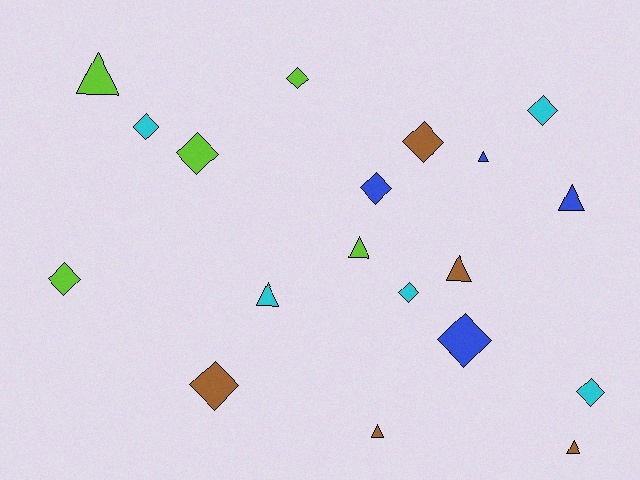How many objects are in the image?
There are 19 objects.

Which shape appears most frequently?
Diamond, with 11 objects.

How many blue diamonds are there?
There are 2 blue diamonds.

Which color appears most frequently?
Lime, with 5 objects.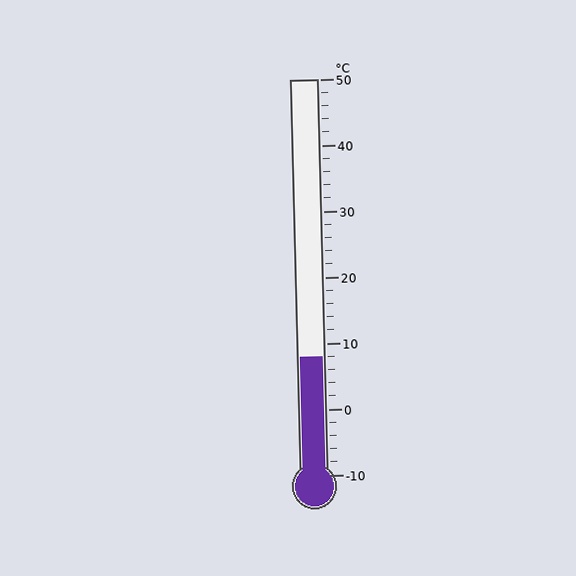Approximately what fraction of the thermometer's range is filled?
The thermometer is filled to approximately 30% of its range.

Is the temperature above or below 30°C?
The temperature is below 30°C.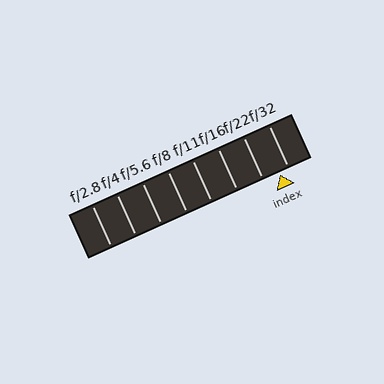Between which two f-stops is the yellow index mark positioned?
The index mark is between f/22 and f/32.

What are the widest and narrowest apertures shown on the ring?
The widest aperture shown is f/2.8 and the narrowest is f/32.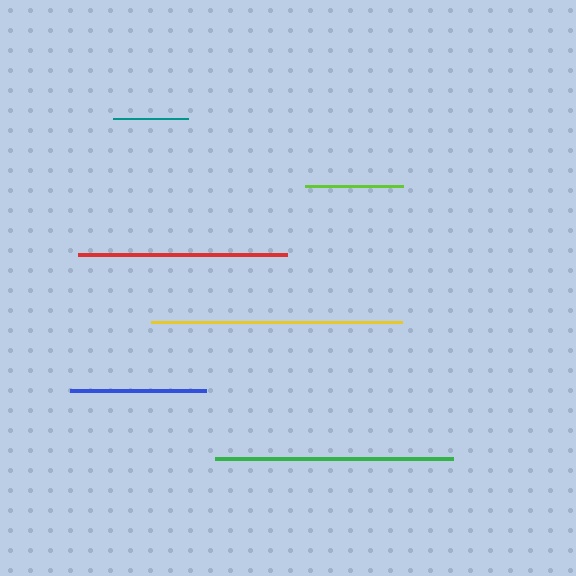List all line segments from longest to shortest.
From longest to shortest: yellow, green, red, blue, lime, teal.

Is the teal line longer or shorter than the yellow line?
The yellow line is longer than the teal line.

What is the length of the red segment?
The red segment is approximately 209 pixels long.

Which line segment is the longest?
The yellow line is the longest at approximately 251 pixels.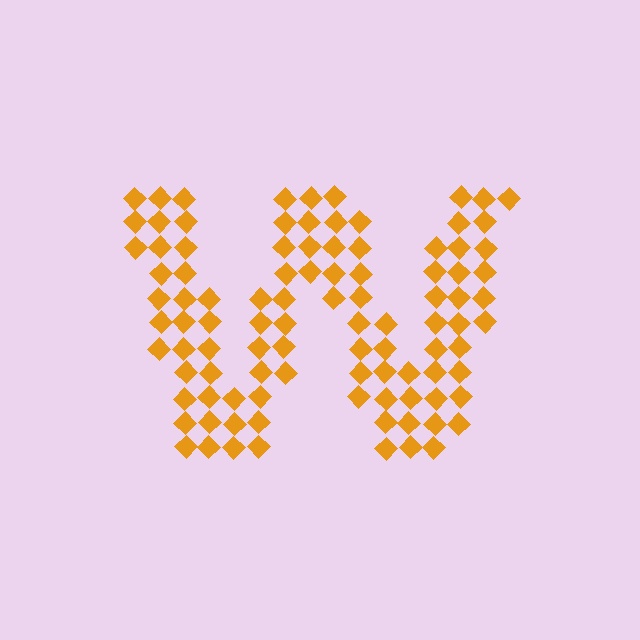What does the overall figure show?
The overall figure shows the letter W.